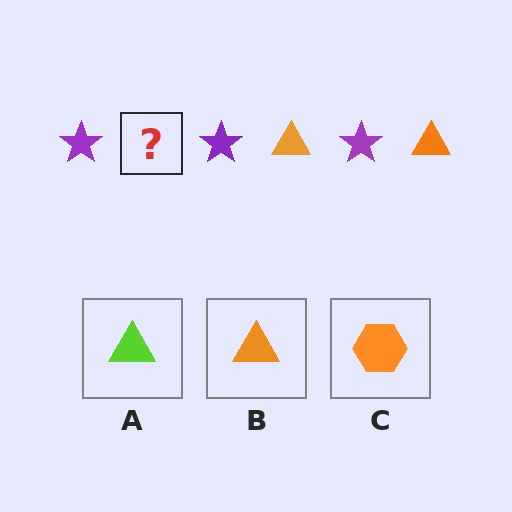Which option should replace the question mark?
Option B.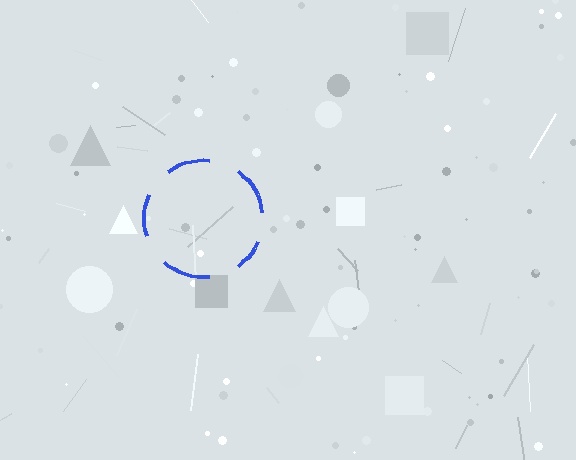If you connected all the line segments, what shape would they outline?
They would outline a circle.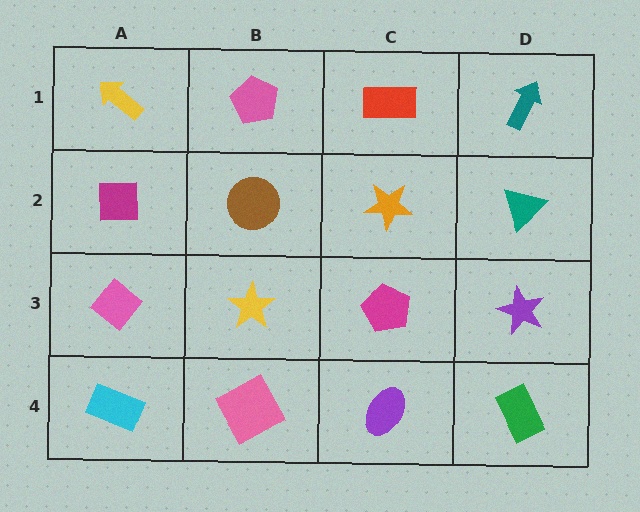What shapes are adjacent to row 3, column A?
A magenta square (row 2, column A), a cyan rectangle (row 4, column A), a yellow star (row 3, column B).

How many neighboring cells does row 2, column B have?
4.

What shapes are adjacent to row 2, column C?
A red rectangle (row 1, column C), a magenta pentagon (row 3, column C), a brown circle (row 2, column B), a teal triangle (row 2, column D).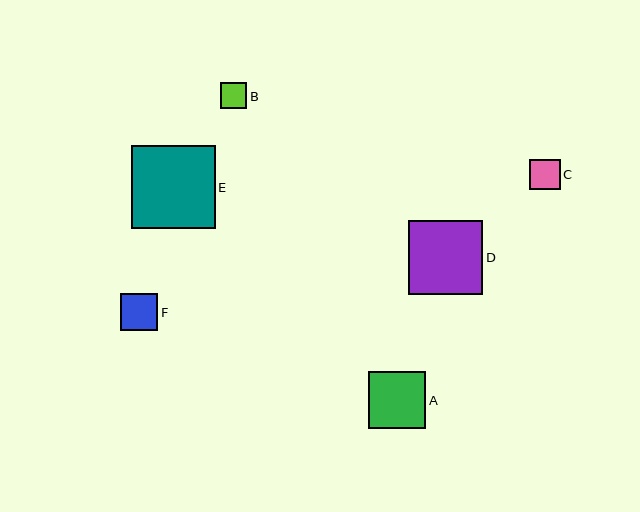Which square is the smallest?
Square B is the smallest with a size of approximately 26 pixels.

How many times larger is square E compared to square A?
Square E is approximately 1.5 times the size of square A.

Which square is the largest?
Square E is the largest with a size of approximately 84 pixels.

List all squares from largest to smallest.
From largest to smallest: E, D, A, F, C, B.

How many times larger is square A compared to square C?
Square A is approximately 1.9 times the size of square C.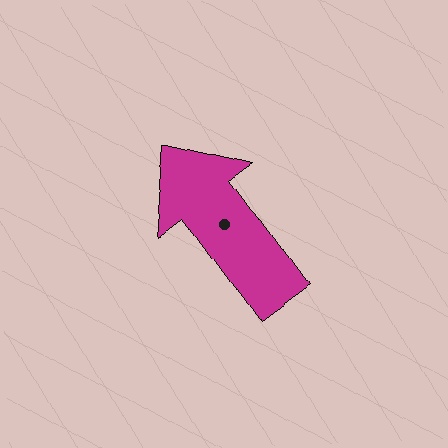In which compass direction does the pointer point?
Northwest.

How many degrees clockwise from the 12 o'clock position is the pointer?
Approximately 324 degrees.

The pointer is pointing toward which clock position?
Roughly 11 o'clock.